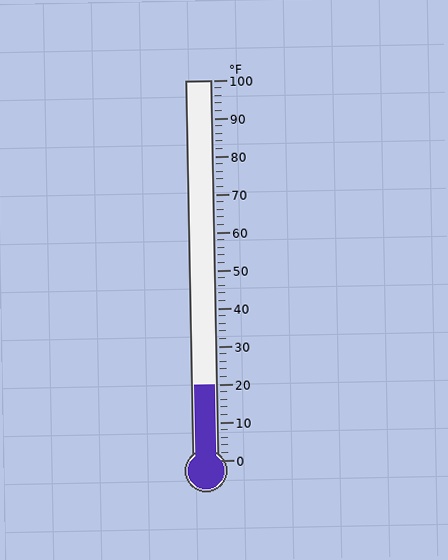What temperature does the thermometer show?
The thermometer shows approximately 20°F.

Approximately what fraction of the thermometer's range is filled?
The thermometer is filled to approximately 20% of its range.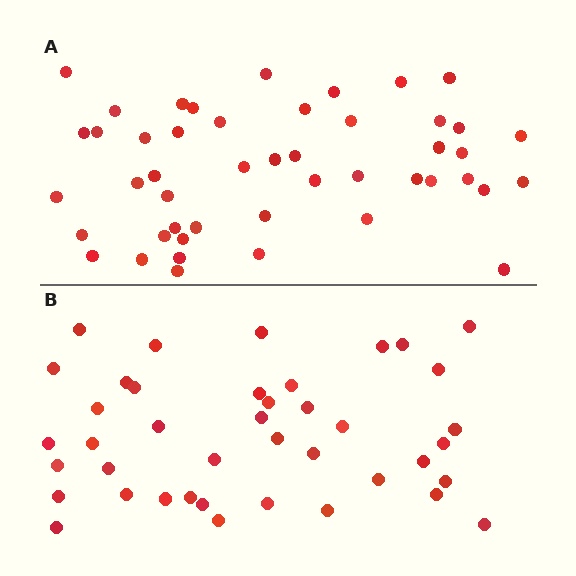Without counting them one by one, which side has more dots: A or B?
Region A (the top region) has more dots.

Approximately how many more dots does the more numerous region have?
Region A has about 6 more dots than region B.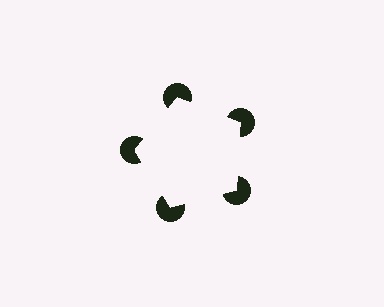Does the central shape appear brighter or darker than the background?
It typically appears slightly brighter than the background, even though no actual brightness change is drawn.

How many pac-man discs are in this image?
There are 5 — one at each vertex of the illusory pentagon.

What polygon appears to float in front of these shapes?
An illusory pentagon — its edges are inferred from the aligned wedge cuts in the pac-man discs, not physically drawn.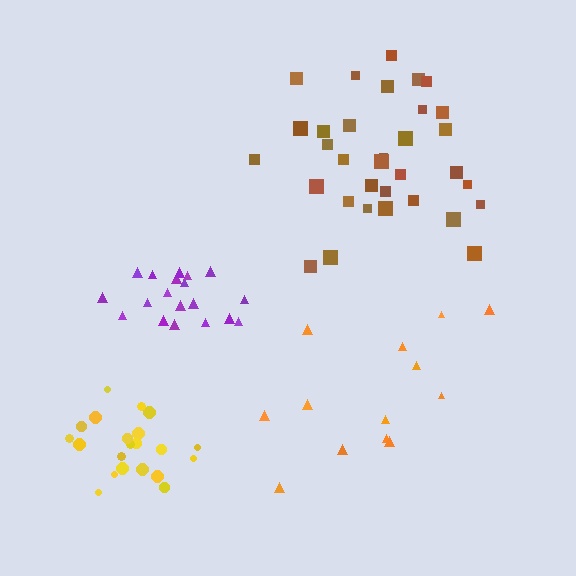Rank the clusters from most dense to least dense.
yellow, purple, brown, orange.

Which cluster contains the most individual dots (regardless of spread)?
Brown (33).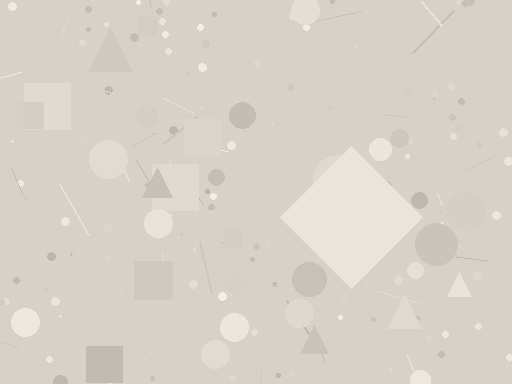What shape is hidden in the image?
A diamond is hidden in the image.